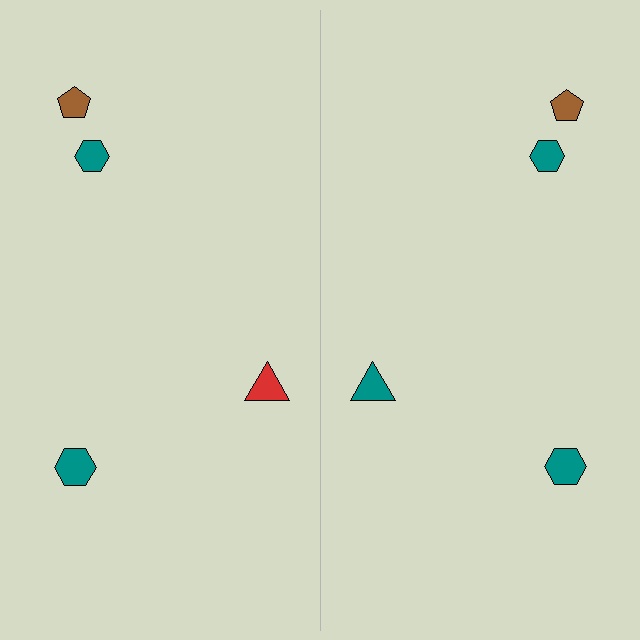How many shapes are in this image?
There are 8 shapes in this image.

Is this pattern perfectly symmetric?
No, the pattern is not perfectly symmetric. The teal triangle on the right side breaks the symmetry — its mirror counterpart is red.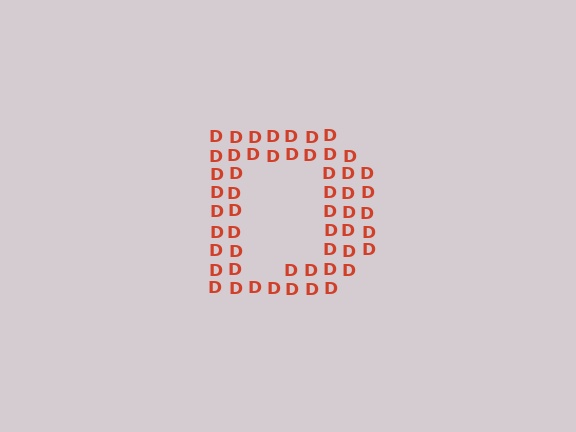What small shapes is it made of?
It is made of small letter D's.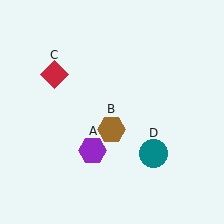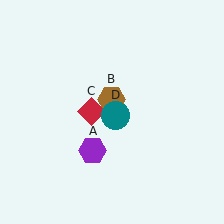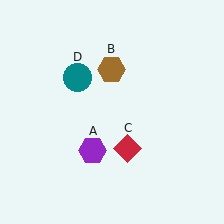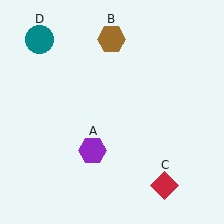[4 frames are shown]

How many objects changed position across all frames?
3 objects changed position: brown hexagon (object B), red diamond (object C), teal circle (object D).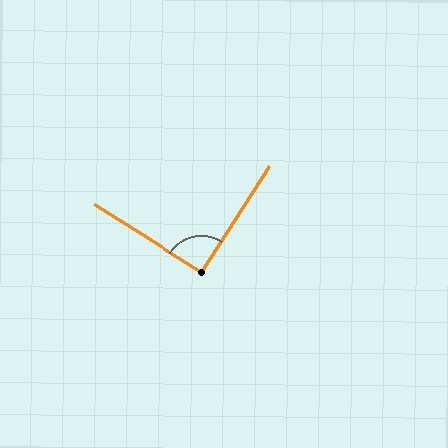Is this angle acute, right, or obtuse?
It is approximately a right angle.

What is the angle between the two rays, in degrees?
Approximately 91 degrees.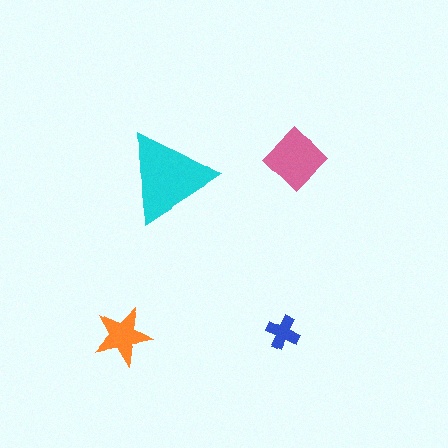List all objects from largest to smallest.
The cyan triangle, the pink diamond, the orange star, the blue cross.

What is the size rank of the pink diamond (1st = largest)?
2nd.